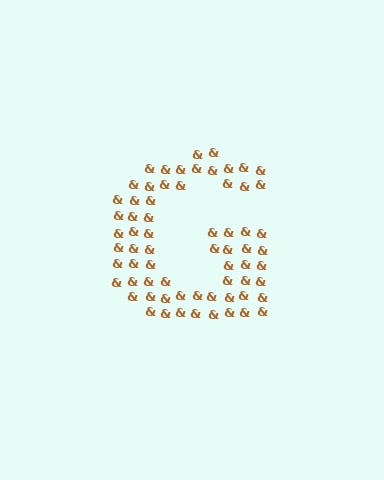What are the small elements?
The small elements are ampersands.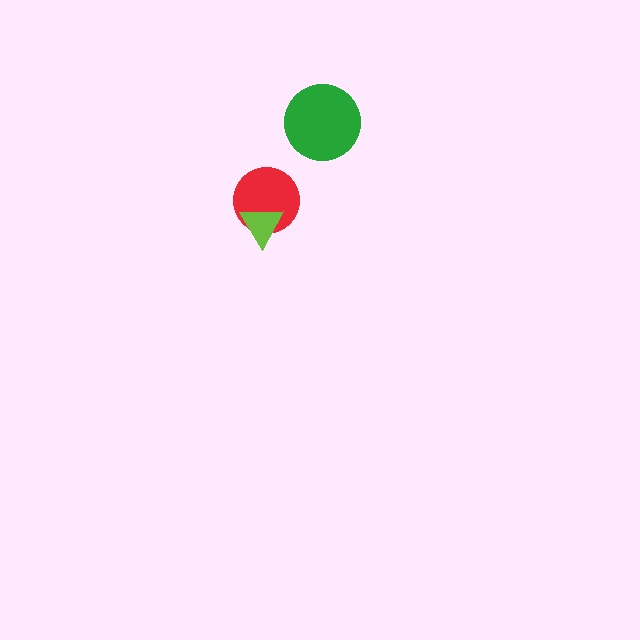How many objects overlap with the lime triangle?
1 object overlaps with the lime triangle.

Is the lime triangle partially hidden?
No, no other shape covers it.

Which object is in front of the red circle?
The lime triangle is in front of the red circle.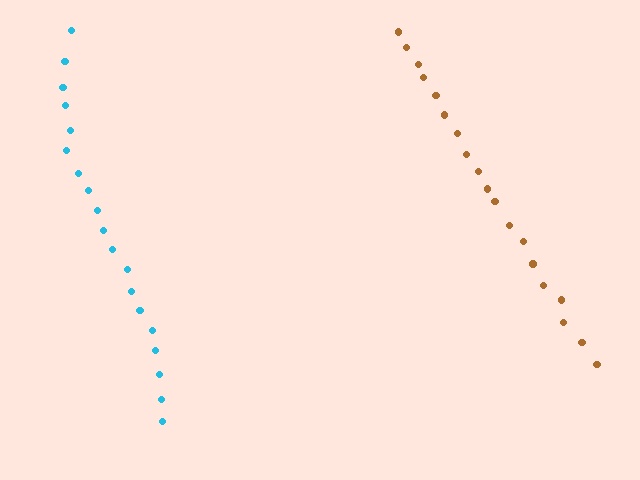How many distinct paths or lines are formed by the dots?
There are 2 distinct paths.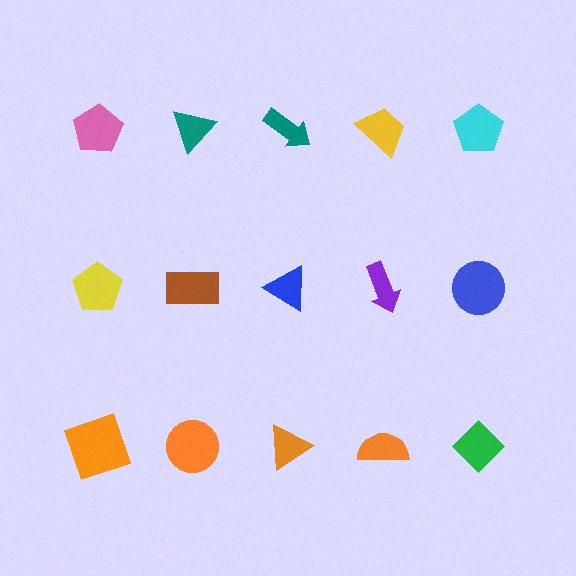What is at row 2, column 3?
A blue triangle.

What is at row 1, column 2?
A teal triangle.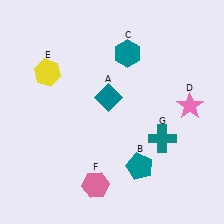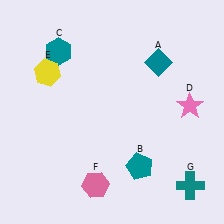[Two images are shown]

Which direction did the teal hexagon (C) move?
The teal hexagon (C) moved left.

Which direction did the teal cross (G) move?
The teal cross (G) moved down.